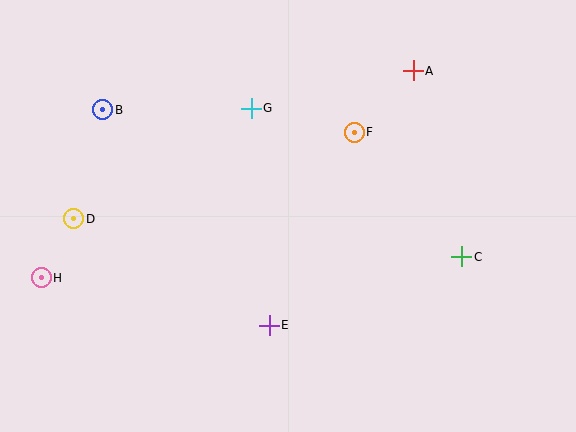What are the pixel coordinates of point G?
Point G is at (251, 108).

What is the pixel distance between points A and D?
The distance between A and D is 371 pixels.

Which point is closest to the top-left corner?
Point B is closest to the top-left corner.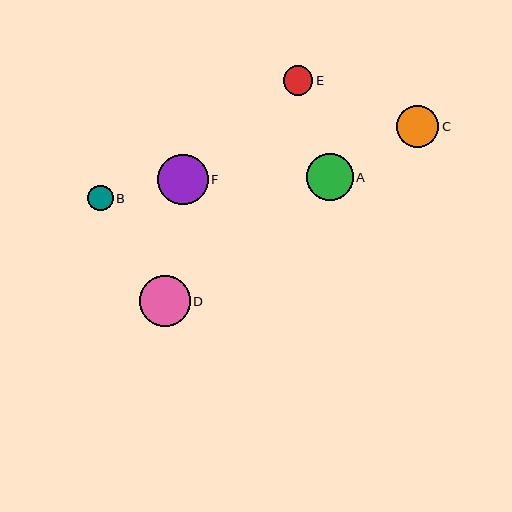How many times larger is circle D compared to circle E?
Circle D is approximately 1.7 times the size of circle E.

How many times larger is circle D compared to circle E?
Circle D is approximately 1.7 times the size of circle E.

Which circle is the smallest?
Circle B is the smallest with a size of approximately 26 pixels.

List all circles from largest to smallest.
From largest to smallest: F, D, A, C, E, B.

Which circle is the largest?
Circle F is the largest with a size of approximately 50 pixels.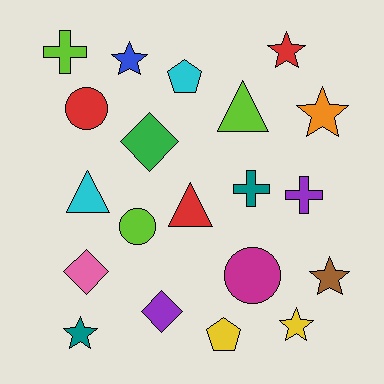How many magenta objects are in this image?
There is 1 magenta object.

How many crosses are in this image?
There are 3 crosses.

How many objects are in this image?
There are 20 objects.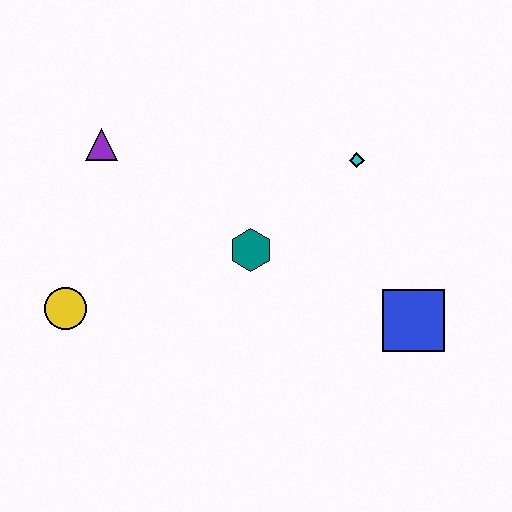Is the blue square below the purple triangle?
Yes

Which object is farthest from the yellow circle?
The blue square is farthest from the yellow circle.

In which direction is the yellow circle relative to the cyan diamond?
The yellow circle is to the left of the cyan diamond.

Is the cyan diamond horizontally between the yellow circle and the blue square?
Yes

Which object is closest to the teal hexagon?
The cyan diamond is closest to the teal hexagon.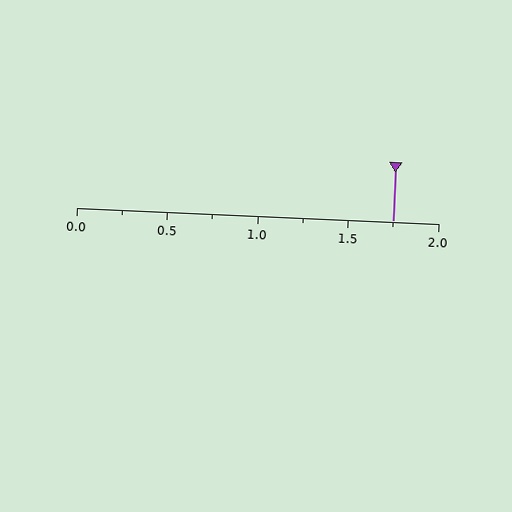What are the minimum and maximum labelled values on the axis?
The axis runs from 0.0 to 2.0.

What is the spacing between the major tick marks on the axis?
The major ticks are spaced 0.5 apart.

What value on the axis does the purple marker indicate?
The marker indicates approximately 1.75.